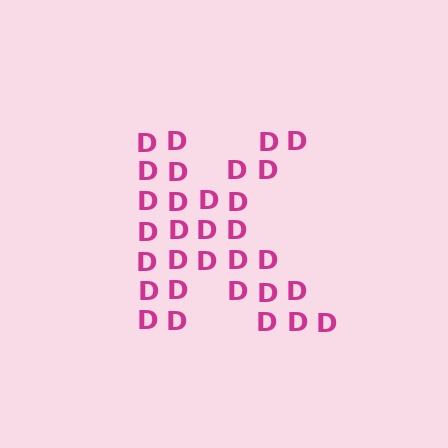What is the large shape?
The large shape is the letter K.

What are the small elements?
The small elements are letter D's.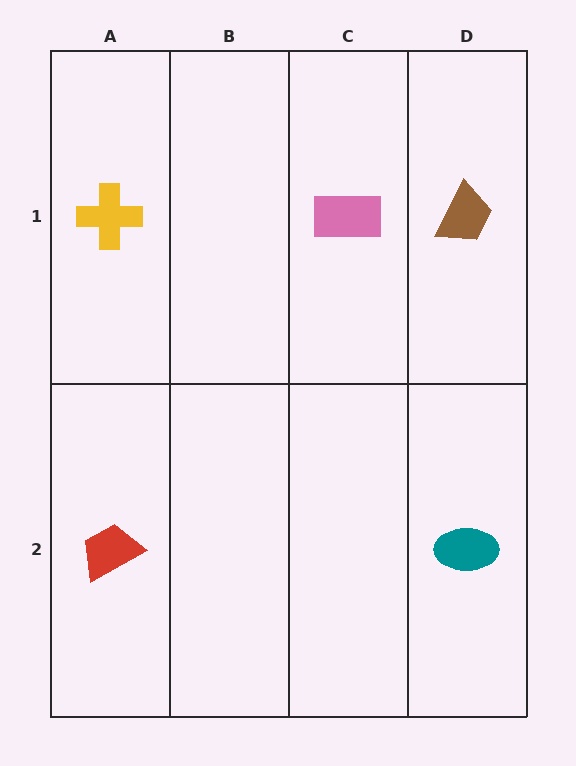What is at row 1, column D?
A brown trapezoid.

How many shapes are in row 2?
2 shapes.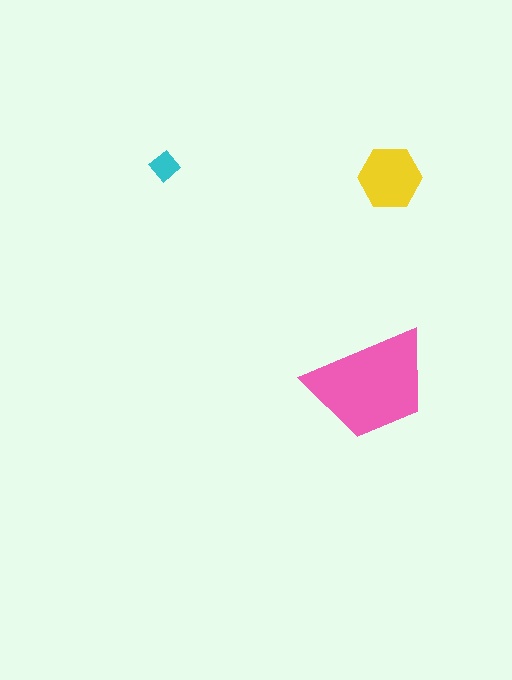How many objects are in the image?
There are 3 objects in the image.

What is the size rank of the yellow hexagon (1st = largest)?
2nd.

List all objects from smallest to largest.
The cyan diamond, the yellow hexagon, the pink trapezoid.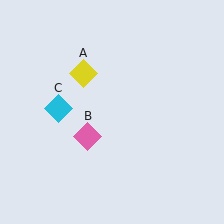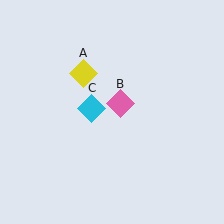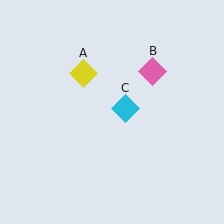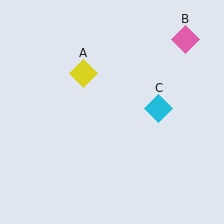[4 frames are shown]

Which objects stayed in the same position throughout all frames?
Yellow diamond (object A) remained stationary.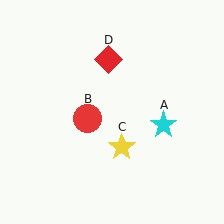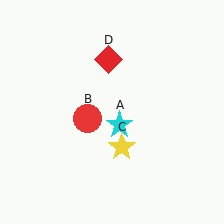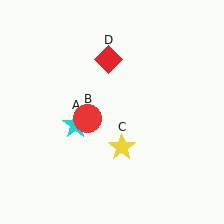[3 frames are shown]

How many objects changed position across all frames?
1 object changed position: cyan star (object A).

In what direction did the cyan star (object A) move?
The cyan star (object A) moved left.